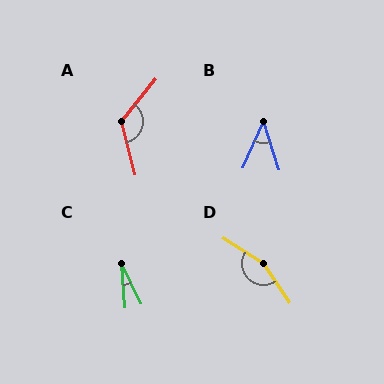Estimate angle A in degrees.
Approximately 126 degrees.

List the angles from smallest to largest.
C (20°), B (43°), A (126°), D (156°).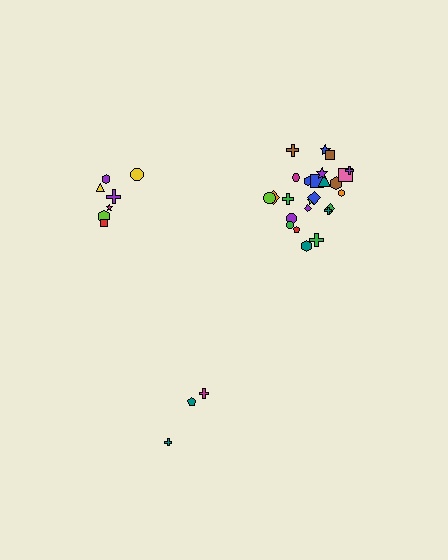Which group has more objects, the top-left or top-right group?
The top-right group.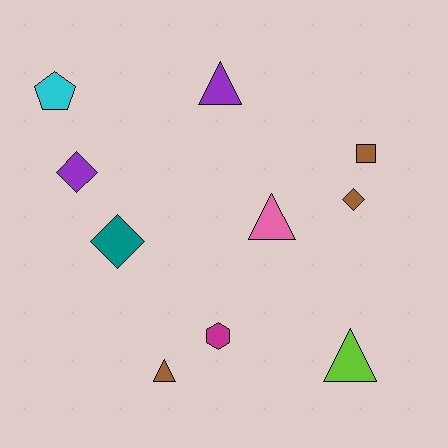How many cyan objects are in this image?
There is 1 cyan object.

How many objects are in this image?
There are 10 objects.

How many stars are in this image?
There are no stars.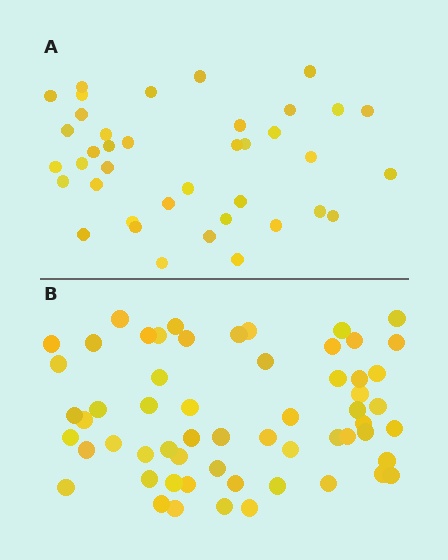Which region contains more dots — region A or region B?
Region B (the bottom region) has more dots.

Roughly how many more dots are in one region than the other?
Region B has approximately 20 more dots than region A.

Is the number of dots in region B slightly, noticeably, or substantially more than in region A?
Region B has substantially more. The ratio is roughly 1.5 to 1.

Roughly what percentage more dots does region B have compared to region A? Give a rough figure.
About 50% more.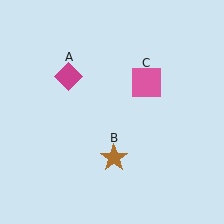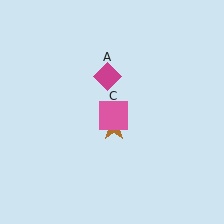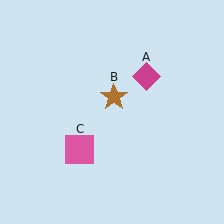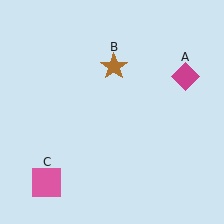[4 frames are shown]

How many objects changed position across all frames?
3 objects changed position: magenta diamond (object A), brown star (object B), pink square (object C).